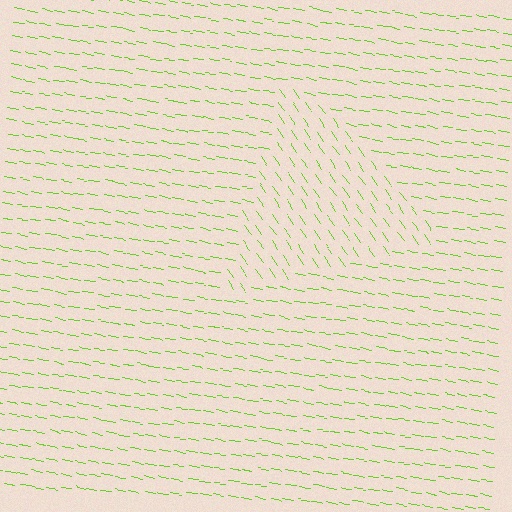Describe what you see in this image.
The image is filled with small lime line segments. A triangle region in the image has lines oriented differently from the surrounding lines, creating a visible texture boundary.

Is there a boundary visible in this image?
Yes, there is a texture boundary formed by a change in line orientation.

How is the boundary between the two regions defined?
The boundary is defined purely by a change in line orientation (approximately 45 degrees difference). All lines are the same color and thickness.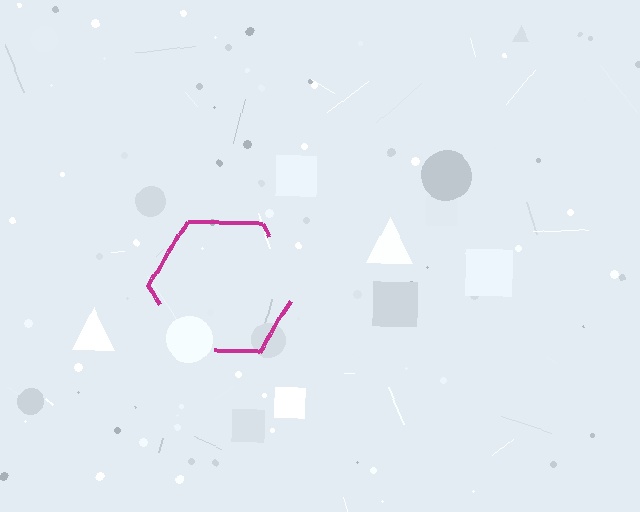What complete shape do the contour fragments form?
The contour fragments form a hexagon.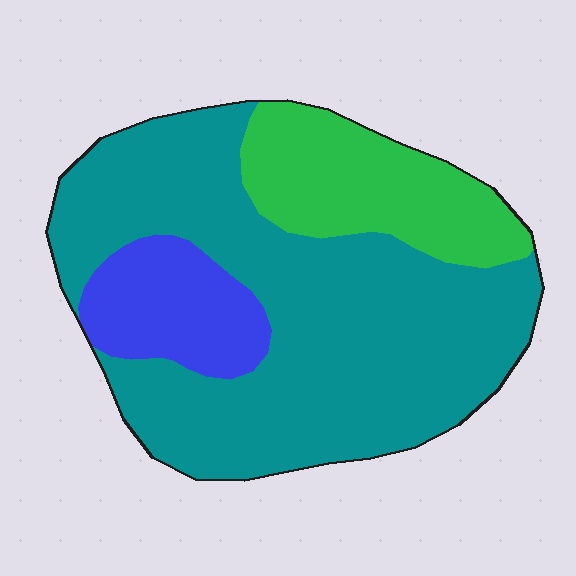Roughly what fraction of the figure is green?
Green takes up less than a quarter of the figure.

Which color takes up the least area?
Blue, at roughly 15%.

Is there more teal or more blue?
Teal.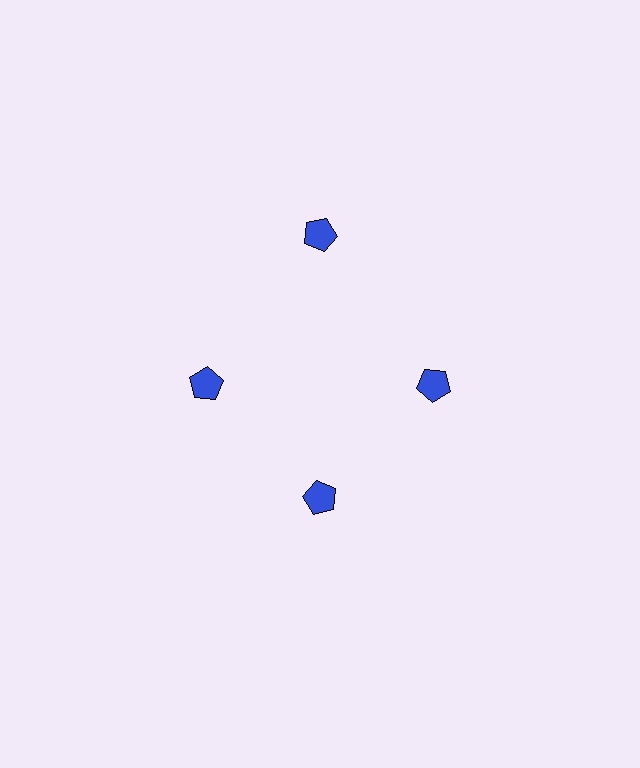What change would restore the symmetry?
The symmetry would be restored by moving it inward, back onto the ring so that all 4 pentagons sit at equal angles and equal distance from the center.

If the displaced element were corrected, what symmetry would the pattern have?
It would have 4-fold rotational symmetry — the pattern would map onto itself every 90 degrees.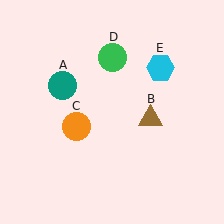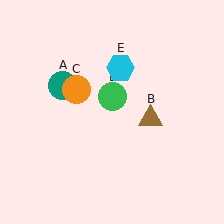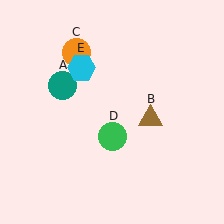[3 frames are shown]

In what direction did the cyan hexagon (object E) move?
The cyan hexagon (object E) moved left.